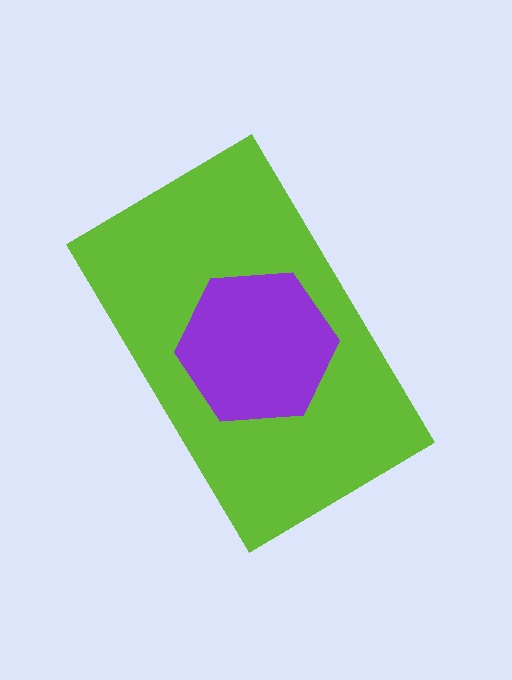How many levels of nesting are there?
2.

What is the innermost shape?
The purple hexagon.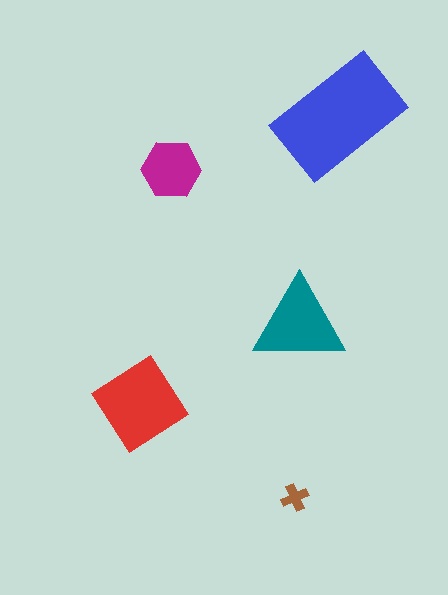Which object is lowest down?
The brown cross is bottommost.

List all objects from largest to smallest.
The blue rectangle, the red diamond, the teal triangle, the magenta hexagon, the brown cross.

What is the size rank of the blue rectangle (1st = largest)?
1st.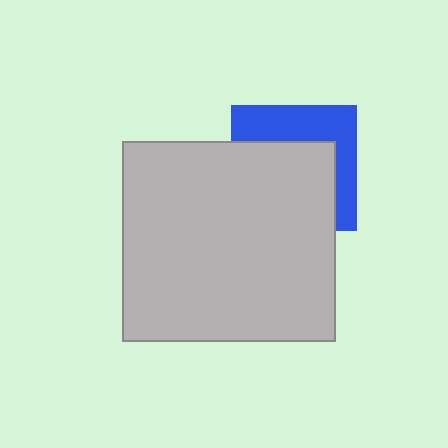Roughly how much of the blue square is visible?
A small part of it is visible (roughly 41%).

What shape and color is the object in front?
The object in front is a light gray rectangle.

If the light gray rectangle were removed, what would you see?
You would see the complete blue square.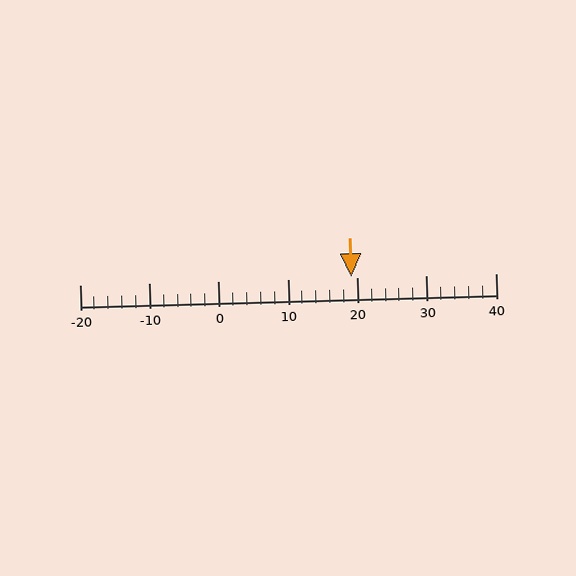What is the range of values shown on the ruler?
The ruler shows values from -20 to 40.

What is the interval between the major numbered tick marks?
The major tick marks are spaced 10 units apart.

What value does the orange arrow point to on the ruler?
The orange arrow points to approximately 19.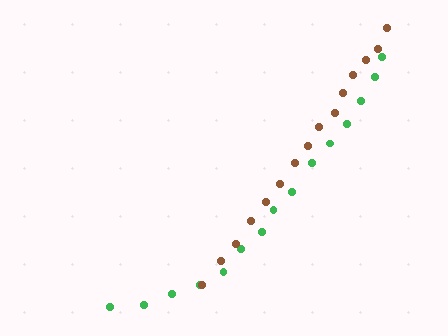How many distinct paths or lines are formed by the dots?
There are 2 distinct paths.